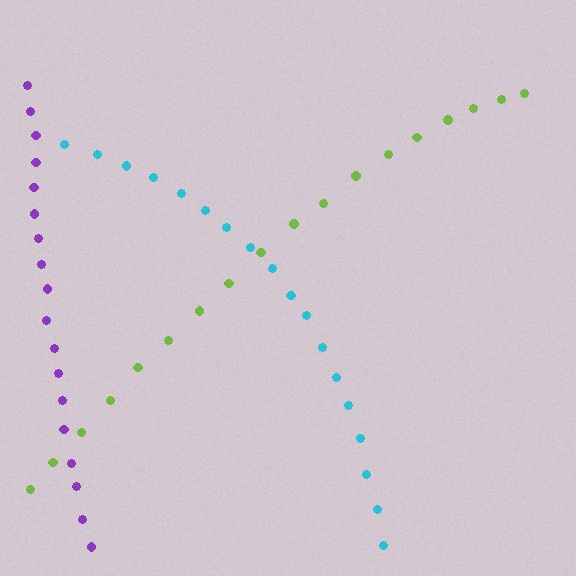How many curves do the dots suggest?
There are 3 distinct paths.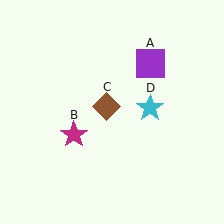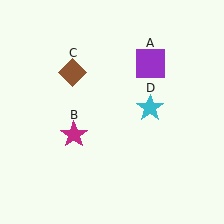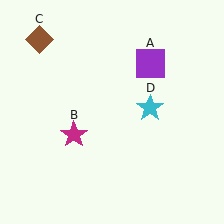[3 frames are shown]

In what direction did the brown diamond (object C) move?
The brown diamond (object C) moved up and to the left.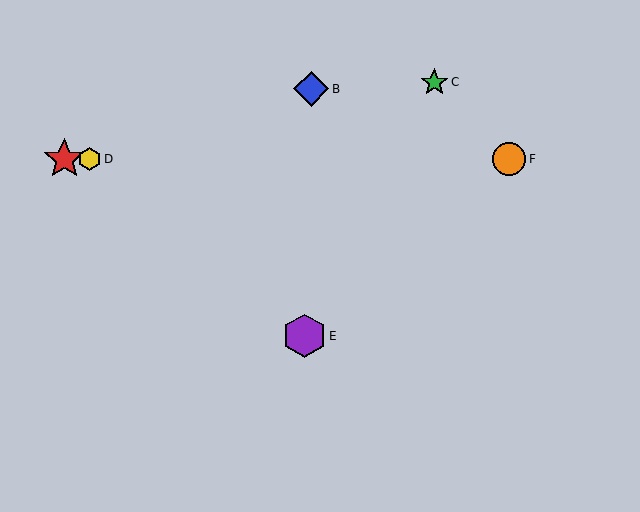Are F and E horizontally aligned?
No, F is at y≈159 and E is at y≈336.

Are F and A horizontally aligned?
Yes, both are at y≈159.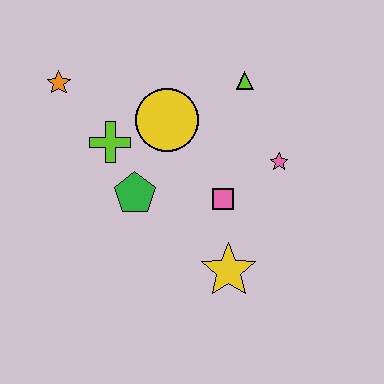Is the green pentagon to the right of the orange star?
Yes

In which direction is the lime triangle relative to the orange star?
The lime triangle is to the right of the orange star.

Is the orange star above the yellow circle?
Yes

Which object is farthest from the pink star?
The orange star is farthest from the pink star.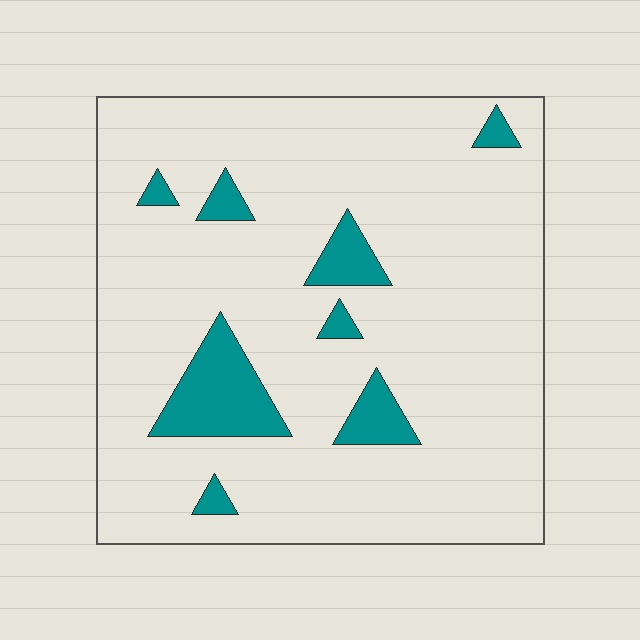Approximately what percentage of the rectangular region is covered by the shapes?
Approximately 10%.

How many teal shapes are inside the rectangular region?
8.